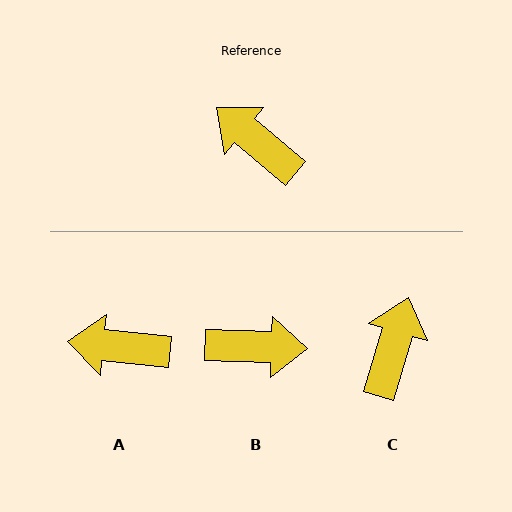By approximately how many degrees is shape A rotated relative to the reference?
Approximately 34 degrees counter-clockwise.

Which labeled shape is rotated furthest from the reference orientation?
B, about 142 degrees away.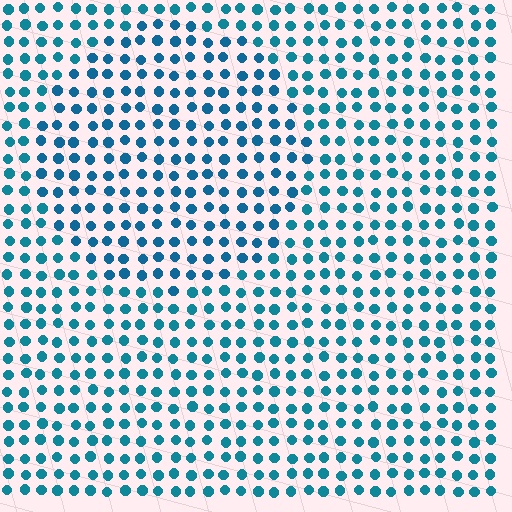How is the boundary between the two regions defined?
The boundary is defined purely by a slight shift in hue (about 13 degrees). Spacing, size, and orientation are identical on both sides.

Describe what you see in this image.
The image is filled with small teal elements in a uniform arrangement. A circle-shaped region is visible where the elements are tinted to a slightly different hue, forming a subtle color boundary.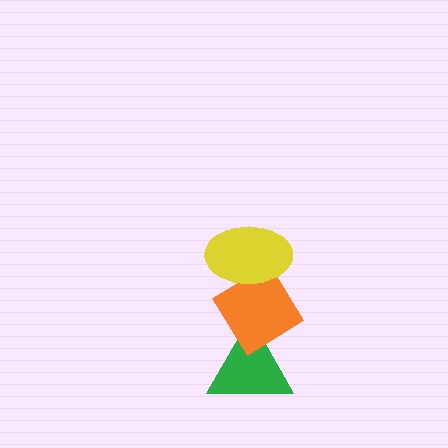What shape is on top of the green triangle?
The orange diamond is on top of the green triangle.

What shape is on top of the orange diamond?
The yellow ellipse is on top of the orange diamond.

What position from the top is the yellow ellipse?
The yellow ellipse is 1st from the top.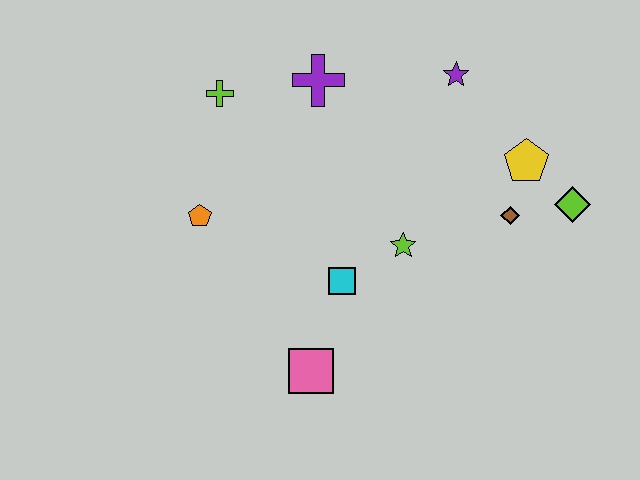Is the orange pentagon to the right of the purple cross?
No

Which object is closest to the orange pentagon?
The lime cross is closest to the orange pentagon.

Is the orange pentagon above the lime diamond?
No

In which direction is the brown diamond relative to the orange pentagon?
The brown diamond is to the right of the orange pentagon.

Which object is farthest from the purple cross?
The pink square is farthest from the purple cross.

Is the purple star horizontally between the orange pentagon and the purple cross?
No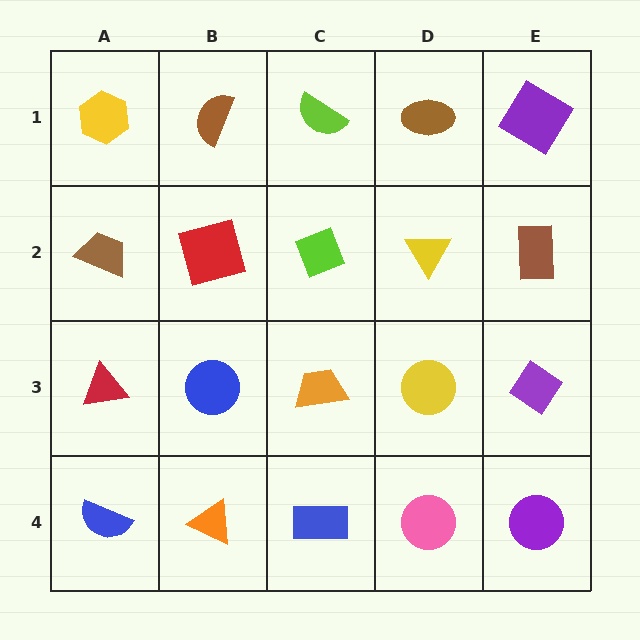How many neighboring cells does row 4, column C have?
3.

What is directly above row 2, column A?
A yellow hexagon.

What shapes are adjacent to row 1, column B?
A red square (row 2, column B), a yellow hexagon (row 1, column A), a lime semicircle (row 1, column C).